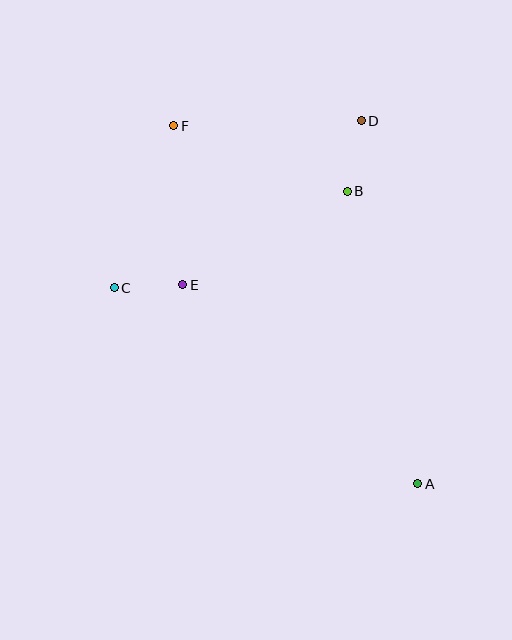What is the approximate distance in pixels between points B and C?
The distance between B and C is approximately 252 pixels.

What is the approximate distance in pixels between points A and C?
The distance between A and C is approximately 361 pixels.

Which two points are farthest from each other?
Points A and F are farthest from each other.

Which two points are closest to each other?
Points C and E are closest to each other.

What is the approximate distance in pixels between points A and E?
The distance between A and E is approximately 308 pixels.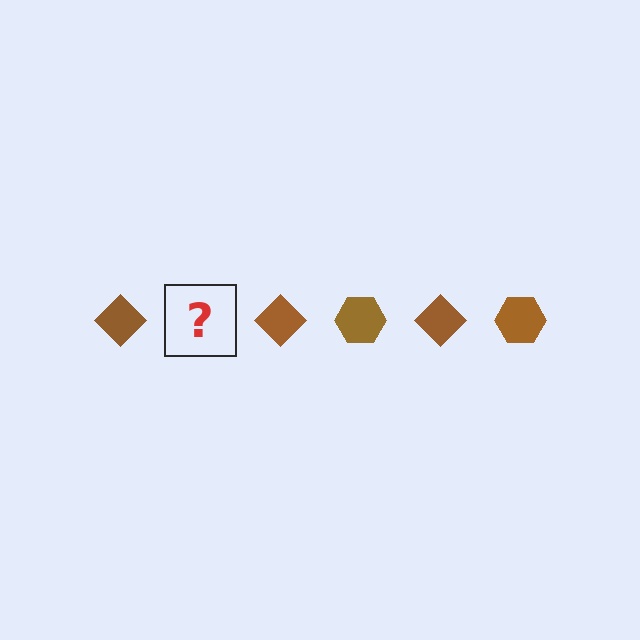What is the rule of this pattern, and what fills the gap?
The rule is that the pattern cycles through diamond, hexagon shapes in brown. The gap should be filled with a brown hexagon.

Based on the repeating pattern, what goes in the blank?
The blank should be a brown hexagon.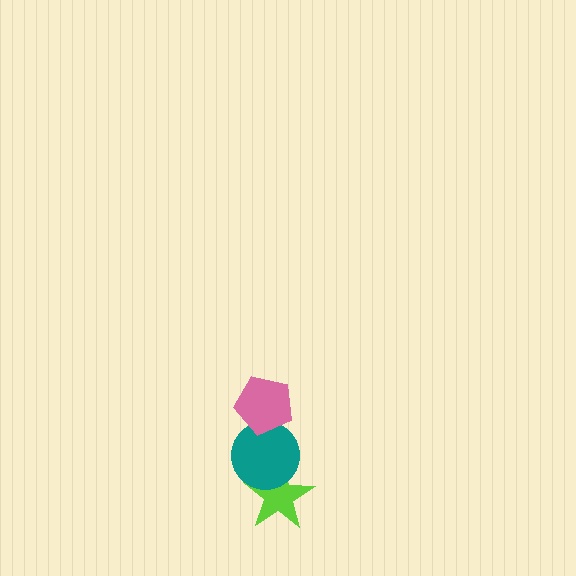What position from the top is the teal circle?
The teal circle is 2nd from the top.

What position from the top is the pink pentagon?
The pink pentagon is 1st from the top.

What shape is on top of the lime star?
The teal circle is on top of the lime star.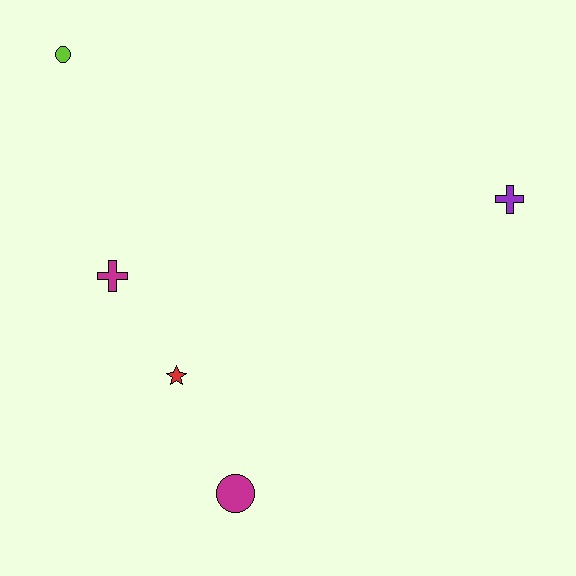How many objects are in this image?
There are 5 objects.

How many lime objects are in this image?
There is 1 lime object.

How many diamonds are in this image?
There are no diamonds.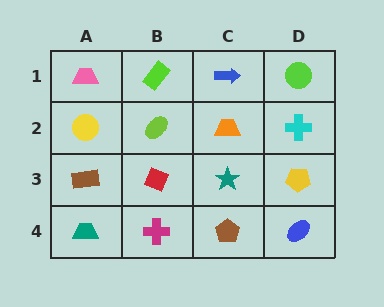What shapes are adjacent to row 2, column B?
A lime rectangle (row 1, column B), a red diamond (row 3, column B), a yellow circle (row 2, column A), an orange trapezoid (row 2, column C).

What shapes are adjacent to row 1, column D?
A cyan cross (row 2, column D), a blue arrow (row 1, column C).